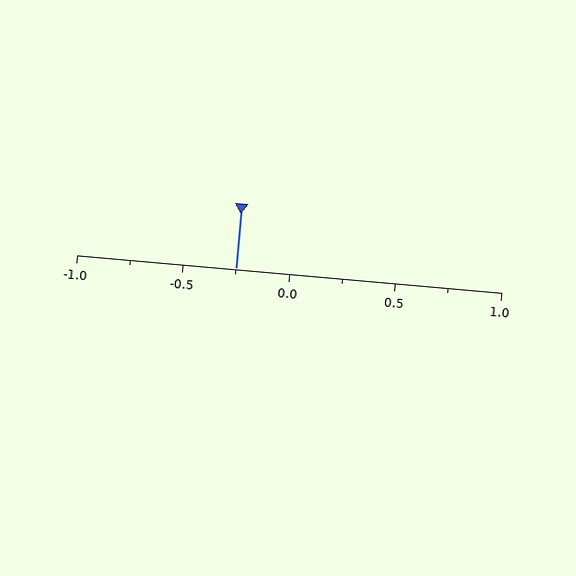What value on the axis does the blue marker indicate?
The marker indicates approximately -0.25.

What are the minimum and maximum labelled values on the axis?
The axis runs from -1.0 to 1.0.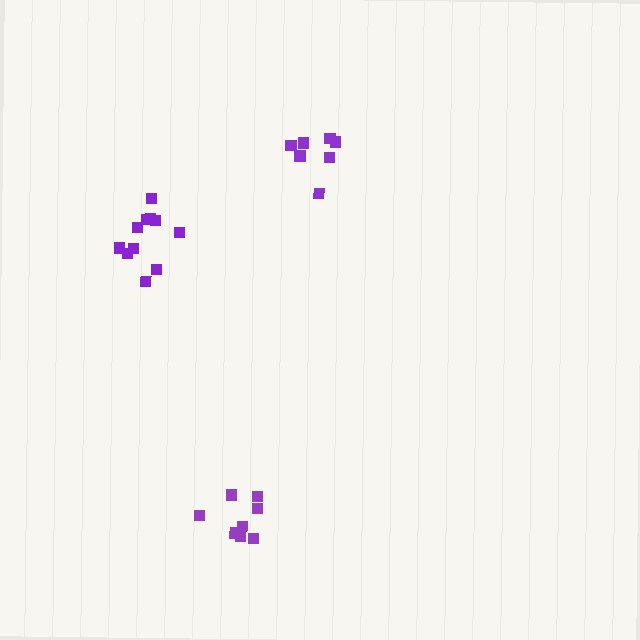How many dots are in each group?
Group 1: 8 dots, Group 2: 11 dots, Group 3: 7 dots (26 total).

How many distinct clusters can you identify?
There are 3 distinct clusters.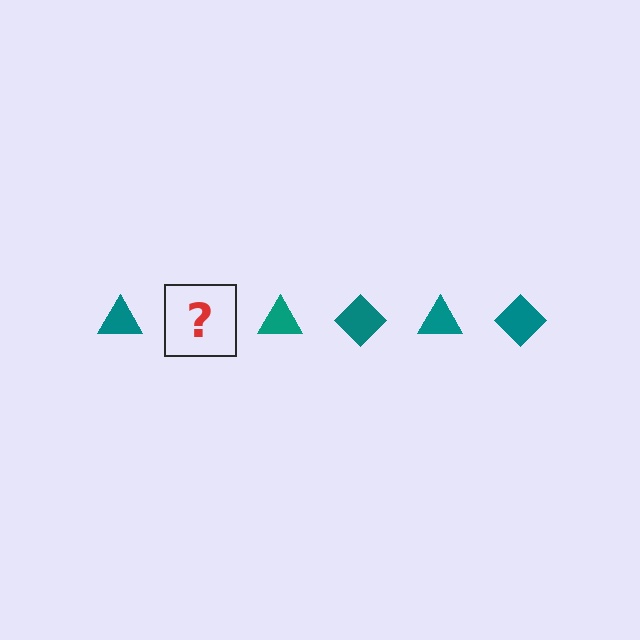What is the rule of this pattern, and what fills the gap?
The rule is that the pattern cycles through triangle, diamond shapes in teal. The gap should be filled with a teal diamond.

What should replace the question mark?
The question mark should be replaced with a teal diamond.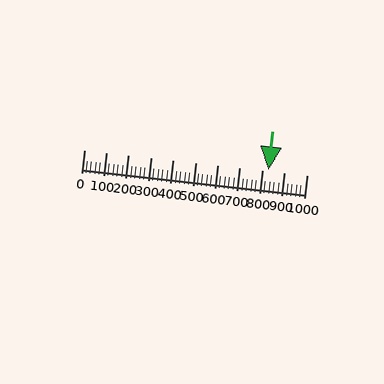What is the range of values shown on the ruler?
The ruler shows values from 0 to 1000.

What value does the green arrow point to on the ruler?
The green arrow points to approximately 828.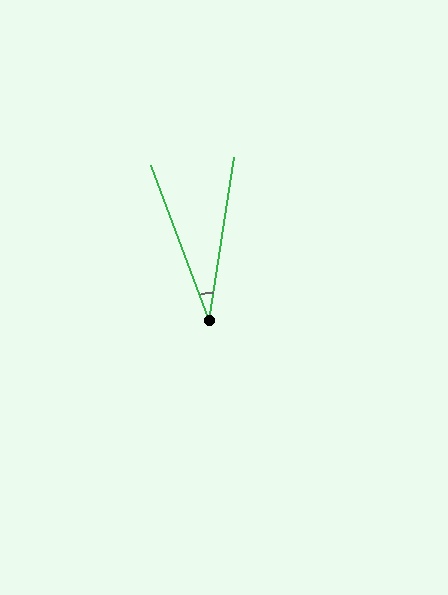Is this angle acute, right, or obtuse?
It is acute.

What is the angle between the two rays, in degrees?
Approximately 29 degrees.